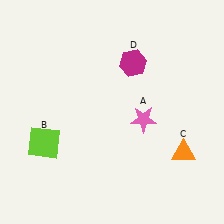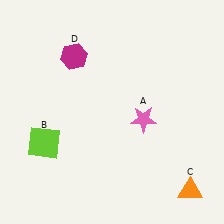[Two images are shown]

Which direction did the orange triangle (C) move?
The orange triangle (C) moved down.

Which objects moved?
The objects that moved are: the orange triangle (C), the magenta hexagon (D).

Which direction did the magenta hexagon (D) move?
The magenta hexagon (D) moved left.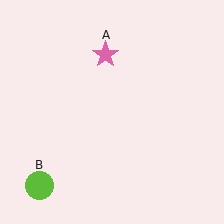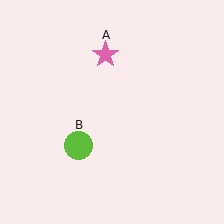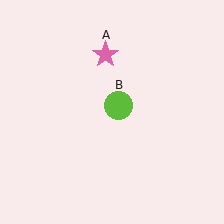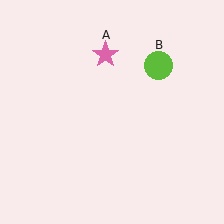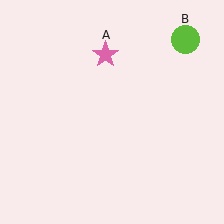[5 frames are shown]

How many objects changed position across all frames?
1 object changed position: lime circle (object B).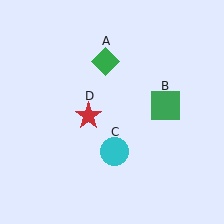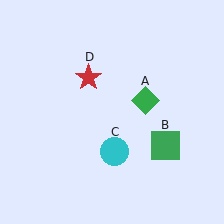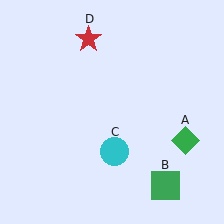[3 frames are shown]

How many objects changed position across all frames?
3 objects changed position: green diamond (object A), green square (object B), red star (object D).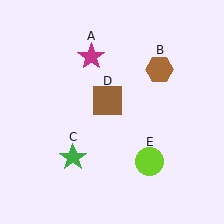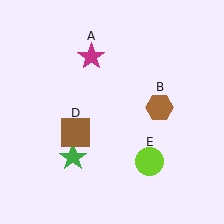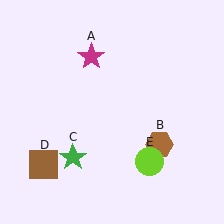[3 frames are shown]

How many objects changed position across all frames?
2 objects changed position: brown hexagon (object B), brown square (object D).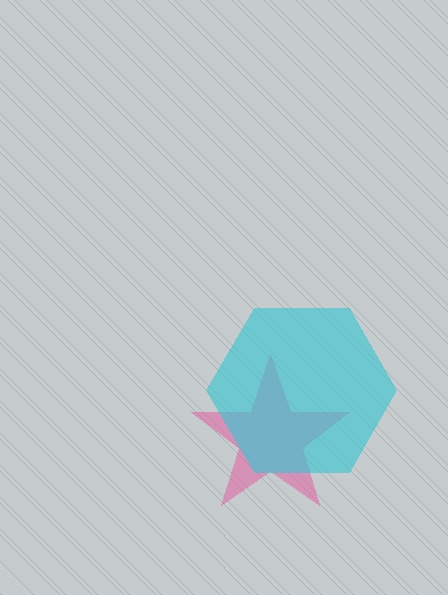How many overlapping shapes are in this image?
There are 2 overlapping shapes in the image.